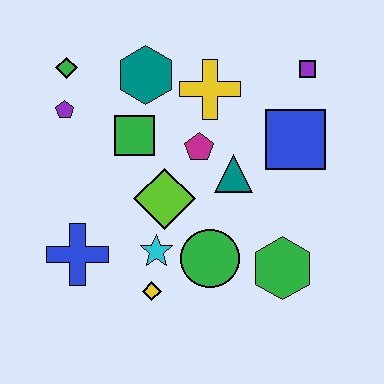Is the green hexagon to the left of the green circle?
No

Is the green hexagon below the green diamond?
Yes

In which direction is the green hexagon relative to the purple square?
The green hexagon is below the purple square.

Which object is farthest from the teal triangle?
The green diamond is farthest from the teal triangle.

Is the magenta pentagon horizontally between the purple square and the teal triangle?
No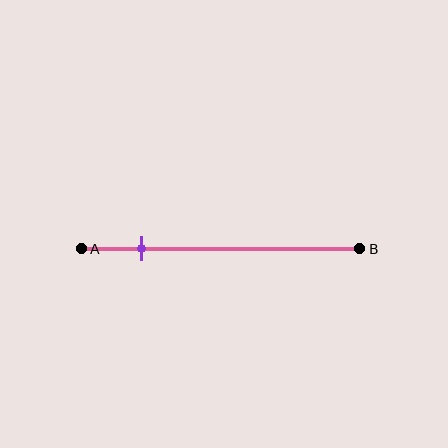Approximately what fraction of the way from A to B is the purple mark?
The purple mark is approximately 20% of the way from A to B.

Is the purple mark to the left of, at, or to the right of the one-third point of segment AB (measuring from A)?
The purple mark is to the left of the one-third point of segment AB.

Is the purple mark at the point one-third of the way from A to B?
No, the mark is at about 20% from A, not at the 33% one-third point.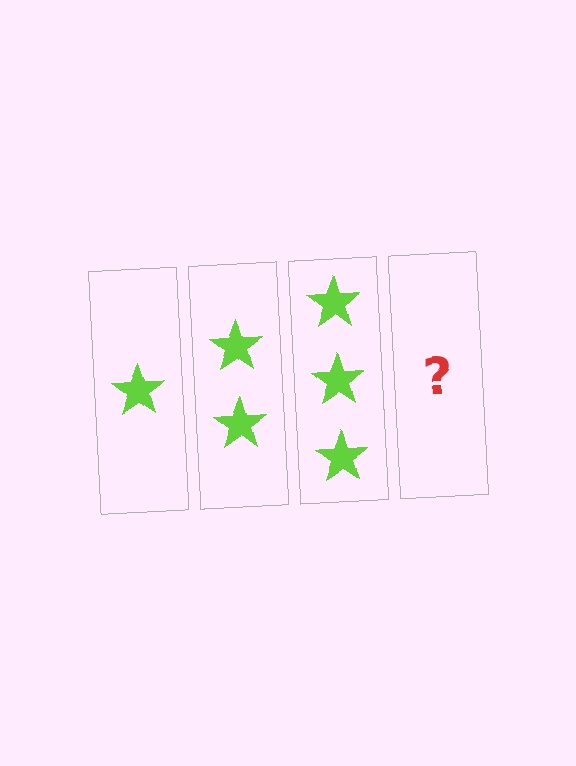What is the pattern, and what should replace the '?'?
The pattern is that each step adds one more star. The '?' should be 4 stars.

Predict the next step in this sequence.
The next step is 4 stars.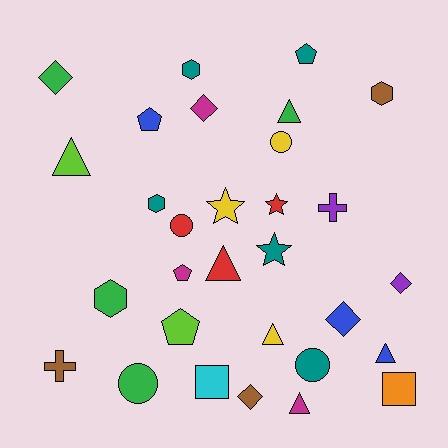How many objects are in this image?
There are 30 objects.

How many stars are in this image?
There are 3 stars.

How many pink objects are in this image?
There are no pink objects.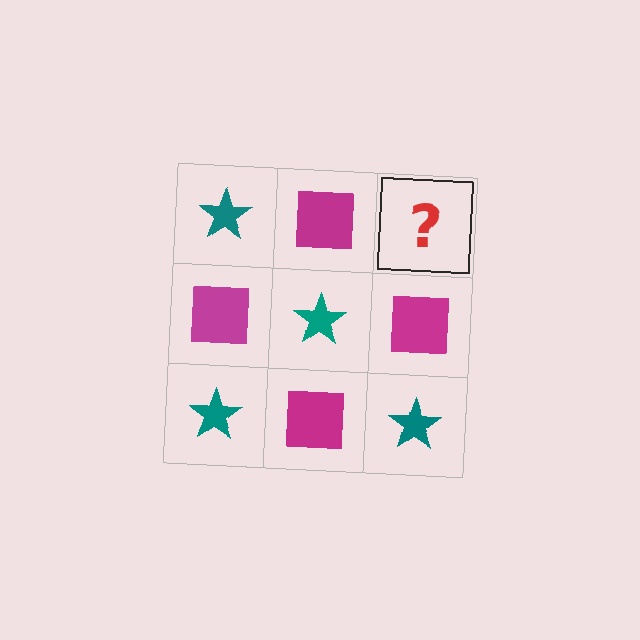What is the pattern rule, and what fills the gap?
The rule is that it alternates teal star and magenta square in a checkerboard pattern. The gap should be filled with a teal star.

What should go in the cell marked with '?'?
The missing cell should contain a teal star.